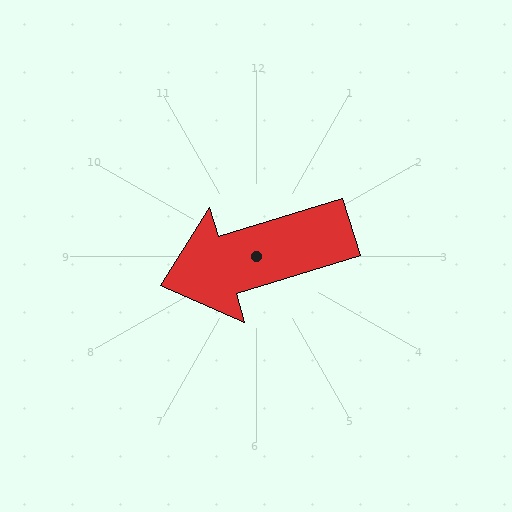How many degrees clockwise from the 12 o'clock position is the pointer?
Approximately 253 degrees.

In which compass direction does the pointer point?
West.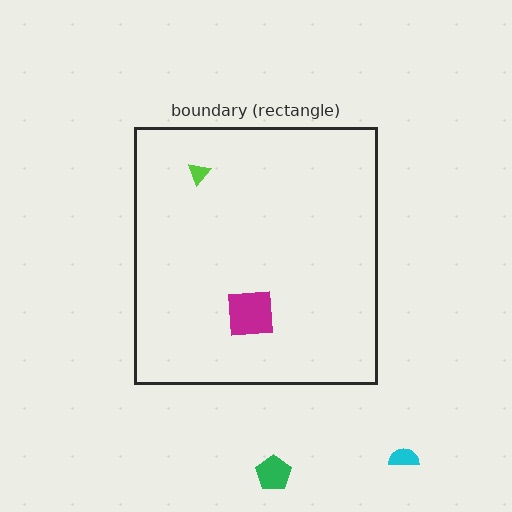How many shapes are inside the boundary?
2 inside, 2 outside.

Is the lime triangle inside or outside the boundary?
Inside.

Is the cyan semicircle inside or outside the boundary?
Outside.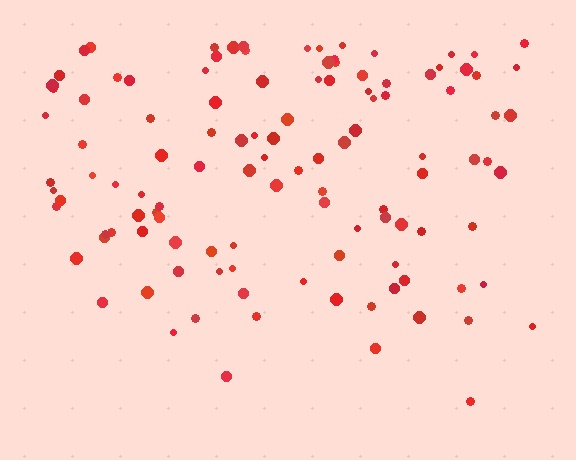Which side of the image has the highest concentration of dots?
The top.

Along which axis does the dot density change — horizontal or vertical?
Vertical.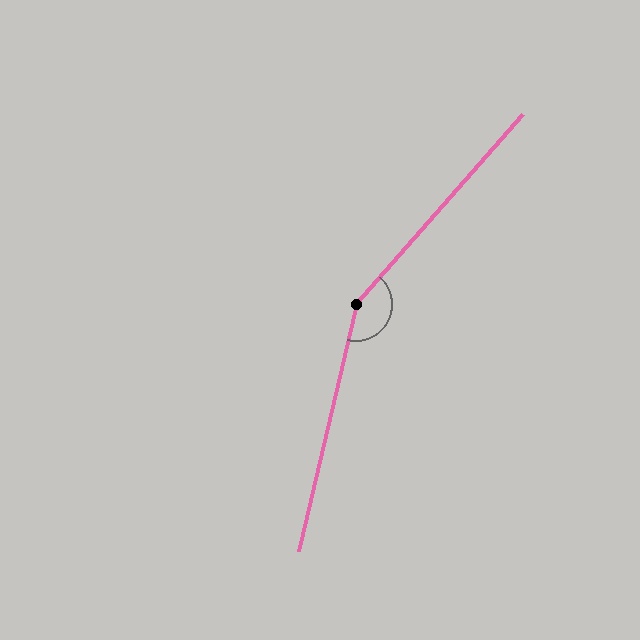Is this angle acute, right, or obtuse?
It is obtuse.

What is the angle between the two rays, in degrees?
Approximately 152 degrees.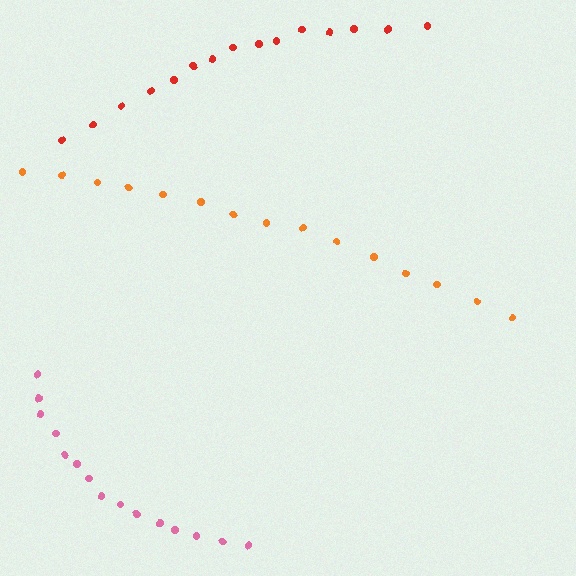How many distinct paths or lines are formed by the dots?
There are 3 distinct paths.